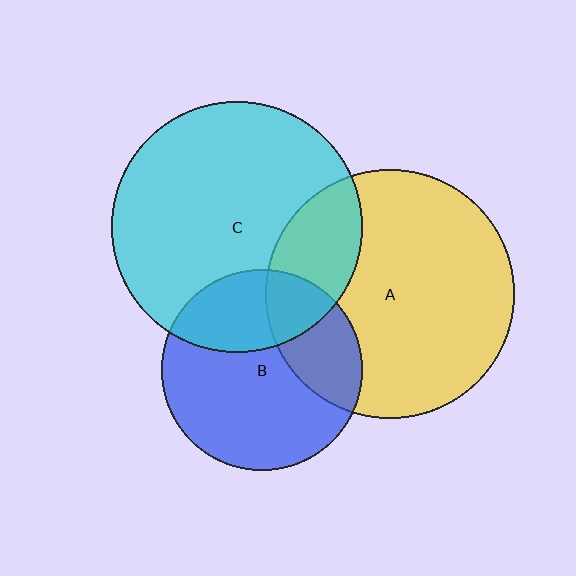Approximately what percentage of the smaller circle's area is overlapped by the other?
Approximately 30%.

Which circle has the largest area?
Circle C (cyan).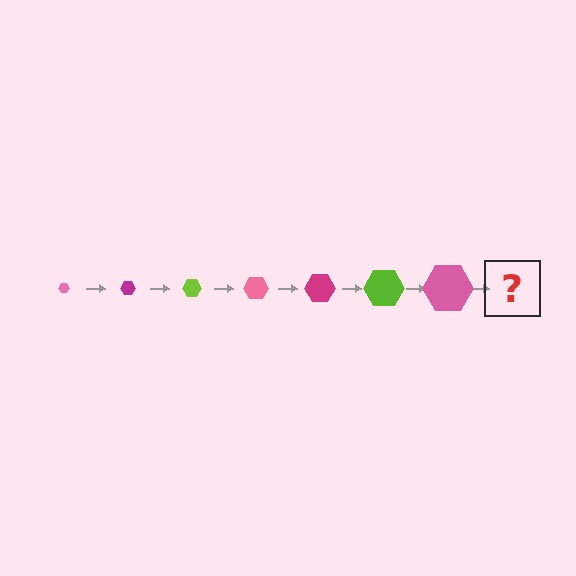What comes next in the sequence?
The next element should be a magenta hexagon, larger than the previous one.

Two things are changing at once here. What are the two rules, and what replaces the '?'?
The two rules are that the hexagon grows larger each step and the color cycles through pink, magenta, and lime. The '?' should be a magenta hexagon, larger than the previous one.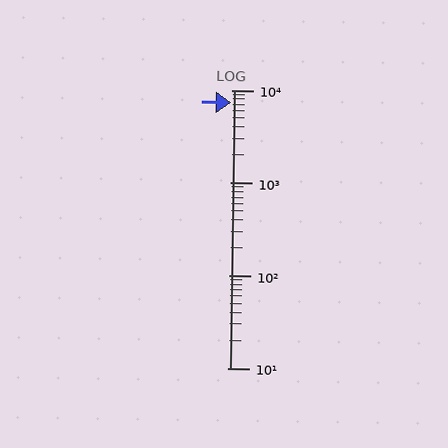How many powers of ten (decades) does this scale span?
The scale spans 3 decades, from 10 to 10000.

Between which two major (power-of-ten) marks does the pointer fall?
The pointer is between 1000 and 10000.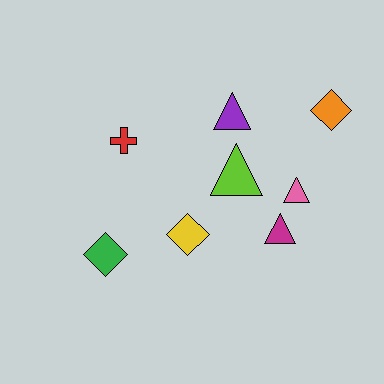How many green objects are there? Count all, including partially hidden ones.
There is 1 green object.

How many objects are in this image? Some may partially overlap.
There are 8 objects.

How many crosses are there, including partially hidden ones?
There is 1 cross.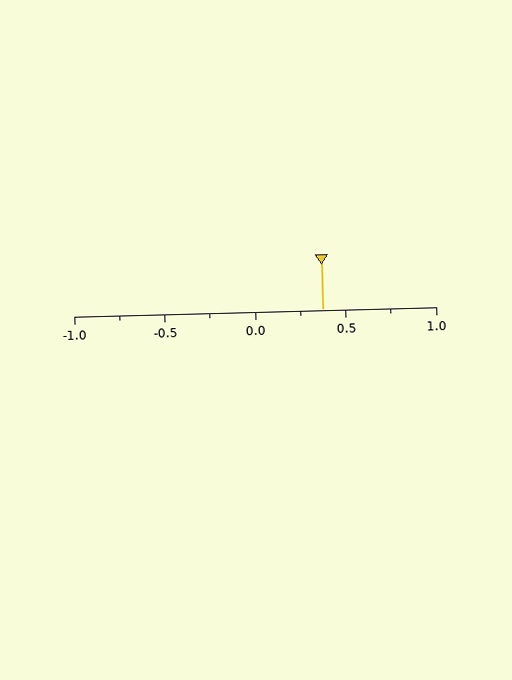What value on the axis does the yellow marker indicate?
The marker indicates approximately 0.38.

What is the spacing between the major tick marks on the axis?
The major ticks are spaced 0.5 apart.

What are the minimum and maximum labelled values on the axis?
The axis runs from -1.0 to 1.0.